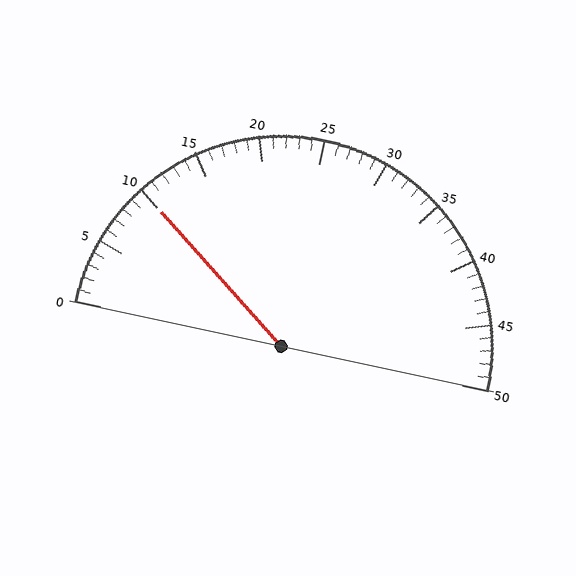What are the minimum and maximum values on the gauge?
The gauge ranges from 0 to 50.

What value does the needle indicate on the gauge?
The needle indicates approximately 10.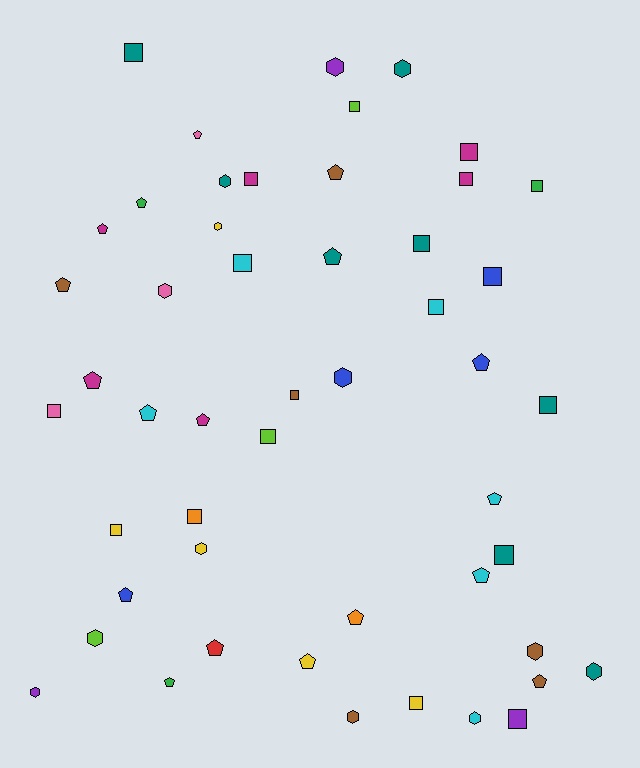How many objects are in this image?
There are 50 objects.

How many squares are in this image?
There are 19 squares.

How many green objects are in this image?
There are 3 green objects.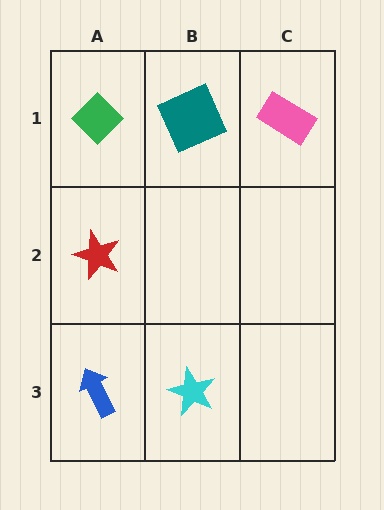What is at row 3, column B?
A cyan star.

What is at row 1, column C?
A pink rectangle.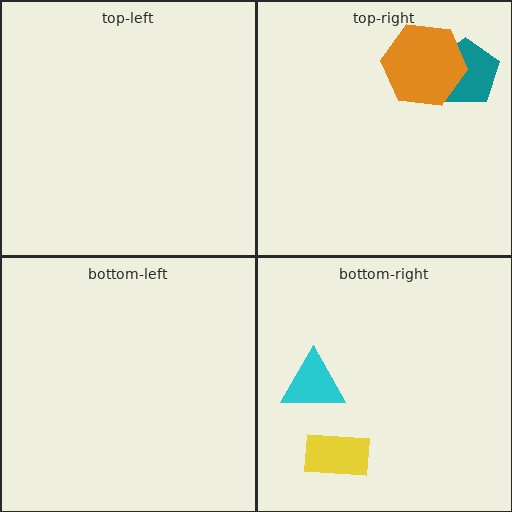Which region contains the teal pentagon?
The top-right region.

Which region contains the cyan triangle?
The bottom-right region.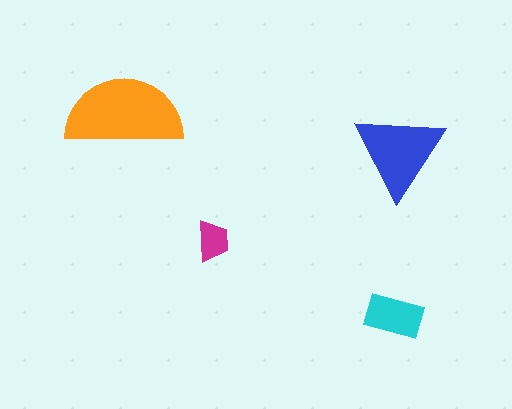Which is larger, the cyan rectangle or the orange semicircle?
The orange semicircle.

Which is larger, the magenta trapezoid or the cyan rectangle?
The cyan rectangle.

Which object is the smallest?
The magenta trapezoid.